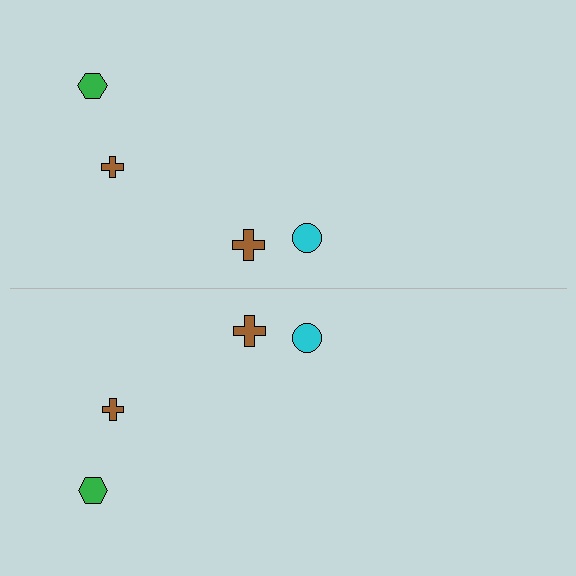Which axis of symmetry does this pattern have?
The pattern has a horizontal axis of symmetry running through the center of the image.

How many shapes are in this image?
There are 8 shapes in this image.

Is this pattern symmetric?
Yes, this pattern has bilateral (reflection) symmetry.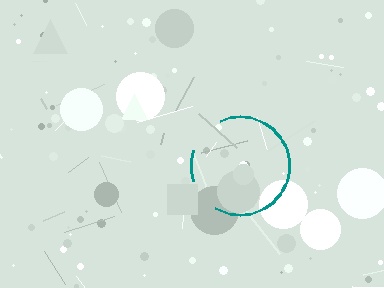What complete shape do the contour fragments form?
The contour fragments form a circle.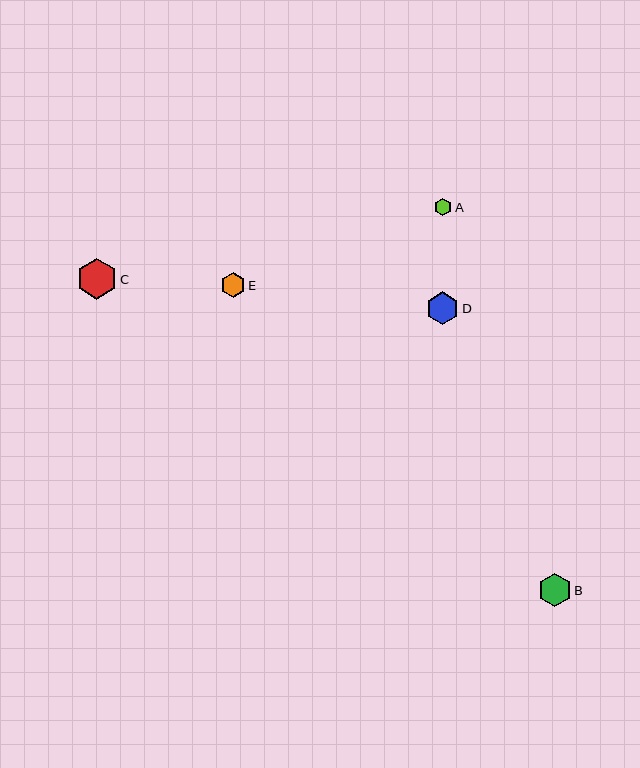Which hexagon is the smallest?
Hexagon A is the smallest with a size of approximately 18 pixels.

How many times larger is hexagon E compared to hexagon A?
Hexagon E is approximately 1.4 times the size of hexagon A.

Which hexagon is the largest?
Hexagon C is the largest with a size of approximately 40 pixels.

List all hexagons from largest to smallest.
From largest to smallest: C, B, D, E, A.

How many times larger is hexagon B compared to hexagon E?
Hexagon B is approximately 1.4 times the size of hexagon E.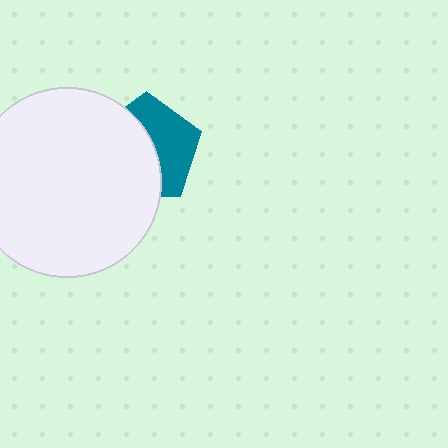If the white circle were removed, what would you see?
You would see the complete teal pentagon.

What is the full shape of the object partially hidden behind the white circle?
The partially hidden object is a teal pentagon.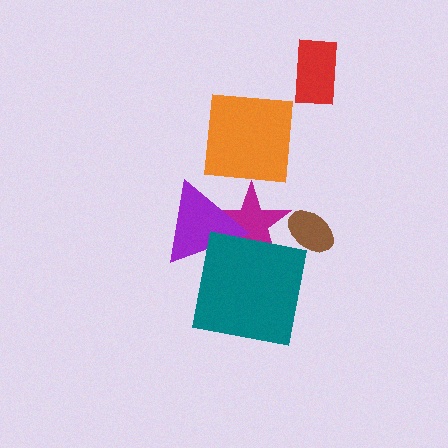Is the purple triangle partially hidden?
Yes, it is partially covered by another shape.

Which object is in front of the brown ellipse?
The magenta star is in front of the brown ellipse.